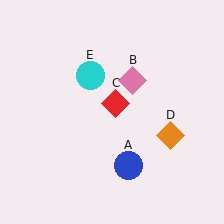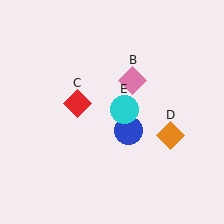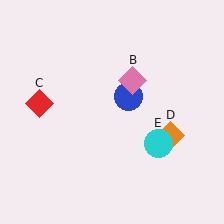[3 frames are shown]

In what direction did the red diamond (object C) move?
The red diamond (object C) moved left.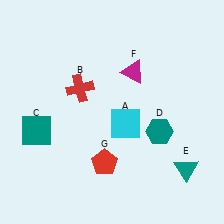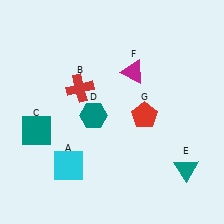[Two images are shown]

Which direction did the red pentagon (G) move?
The red pentagon (G) moved up.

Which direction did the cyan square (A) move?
The cyan square (A) moved left.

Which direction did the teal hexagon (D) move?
The teal hexagon (D) moved left.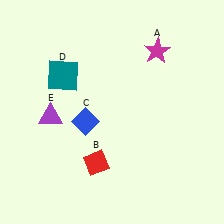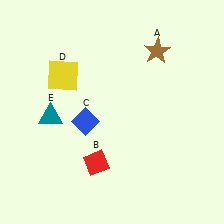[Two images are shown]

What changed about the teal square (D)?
In Image 1, D is teal. In Image 2, it changed to yellow.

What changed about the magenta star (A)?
In Image 1, A is magenta. In Image 2, it changed to brown.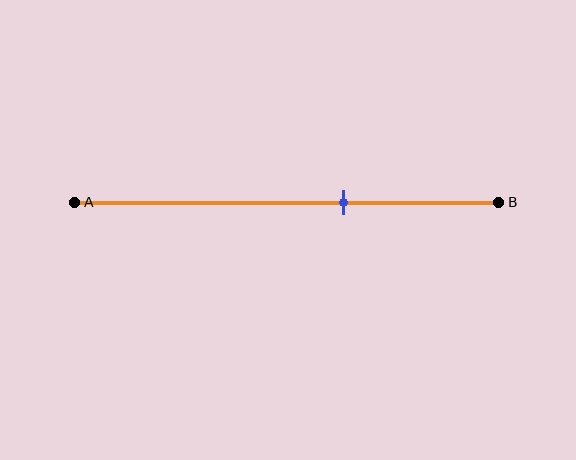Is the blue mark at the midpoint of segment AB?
No, the mark is at about 65% from A, not at the 50% midpoint.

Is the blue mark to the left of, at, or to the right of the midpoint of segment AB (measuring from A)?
The blue mark is to the right of the midpoint of segment AB.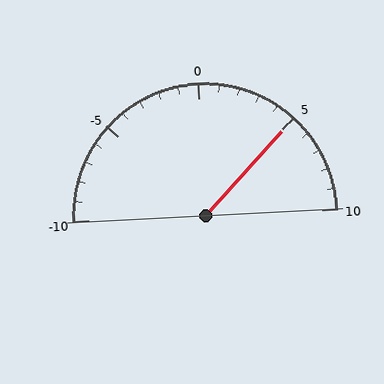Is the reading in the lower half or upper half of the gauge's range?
The reading is in the upper half of the range (-10 to 10).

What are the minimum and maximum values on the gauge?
The gauge ranges from -10 to 10.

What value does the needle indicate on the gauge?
The needle indicates approximately 5.